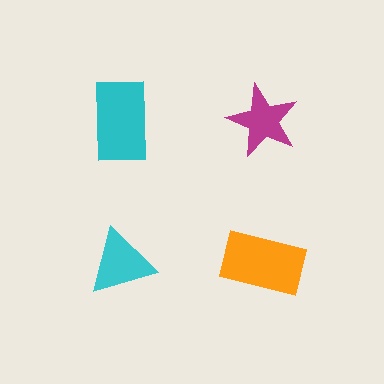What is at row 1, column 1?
A cyan rectangle.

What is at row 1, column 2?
A magenta star.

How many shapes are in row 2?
2 shapes.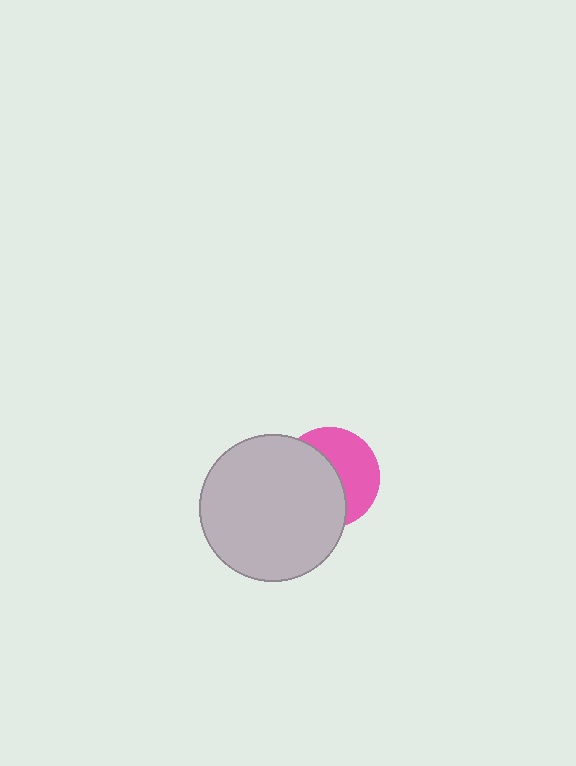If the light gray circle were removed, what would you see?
You would see the complete pink circle.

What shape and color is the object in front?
The object in front is a light gray circle.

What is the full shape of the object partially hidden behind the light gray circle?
The partially hidden object is a pink circle.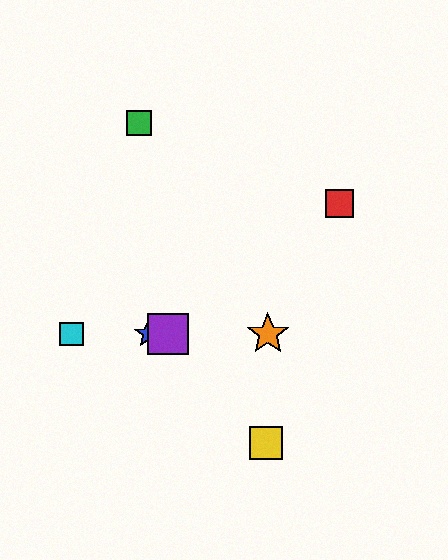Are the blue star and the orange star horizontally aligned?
Yes, both are at y≈334.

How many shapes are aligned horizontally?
4 shapes (the blue star, the purple square, the orange star, the cyan square) are aligned horizontally.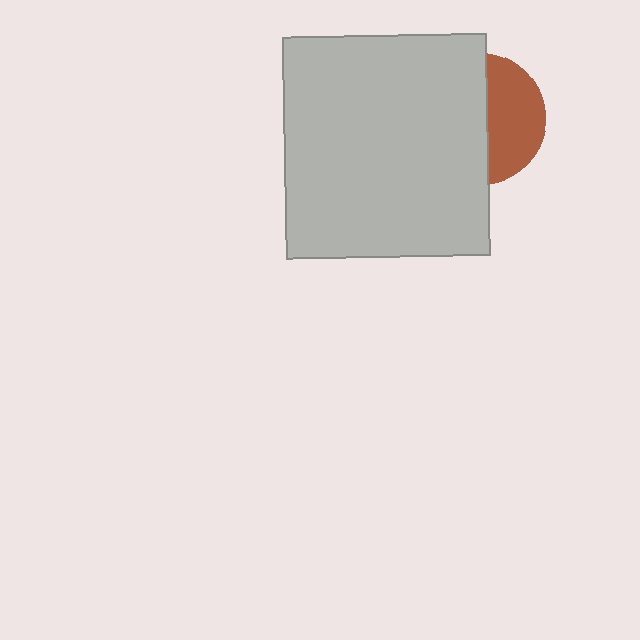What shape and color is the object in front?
The object in front is a light gray rectangle.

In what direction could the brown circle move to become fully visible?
The brown circle could move right. That would shift it out from behind the light gray rectangle entirely.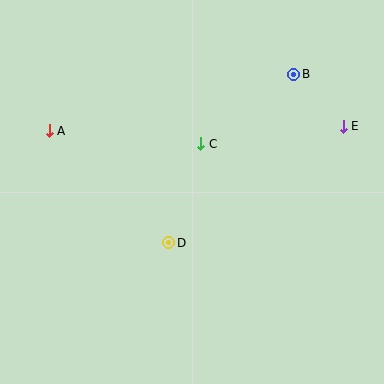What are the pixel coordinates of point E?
Point E is at (343, 126).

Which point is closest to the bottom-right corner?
Point D is closest to the bottom-right corner.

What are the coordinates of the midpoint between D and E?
The midpoint between D and E is at (256, 185).